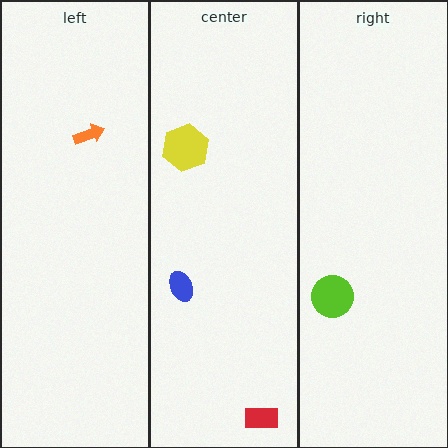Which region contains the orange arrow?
The left region.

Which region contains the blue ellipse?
The center region.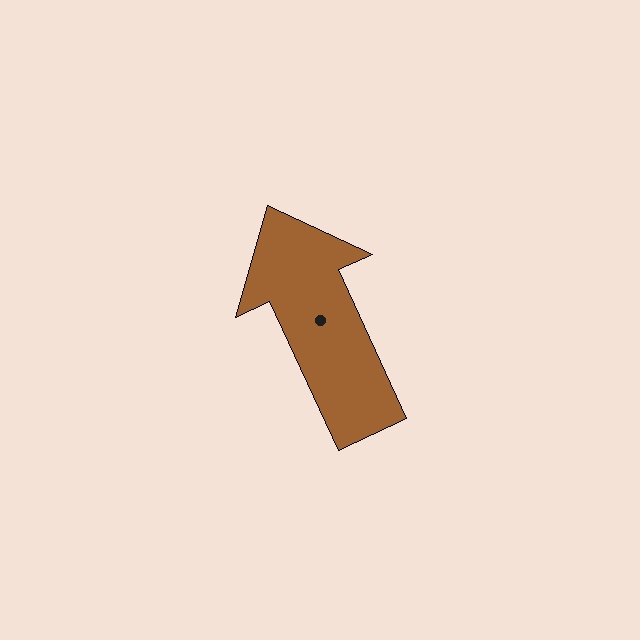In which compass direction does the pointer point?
Northwest.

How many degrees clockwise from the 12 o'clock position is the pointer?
Approximately 335 degrees.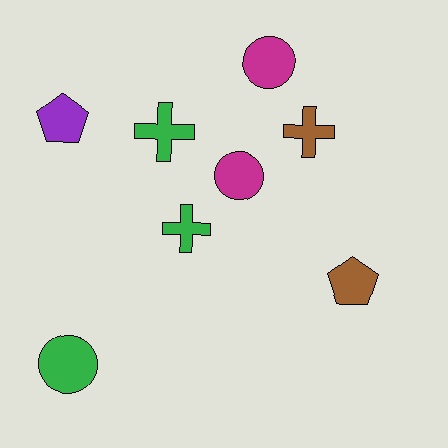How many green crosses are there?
There are 2 green crosses.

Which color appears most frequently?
Green, with 3 objects.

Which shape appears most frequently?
Cross, with 3 objects.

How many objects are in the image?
There are 8 objects.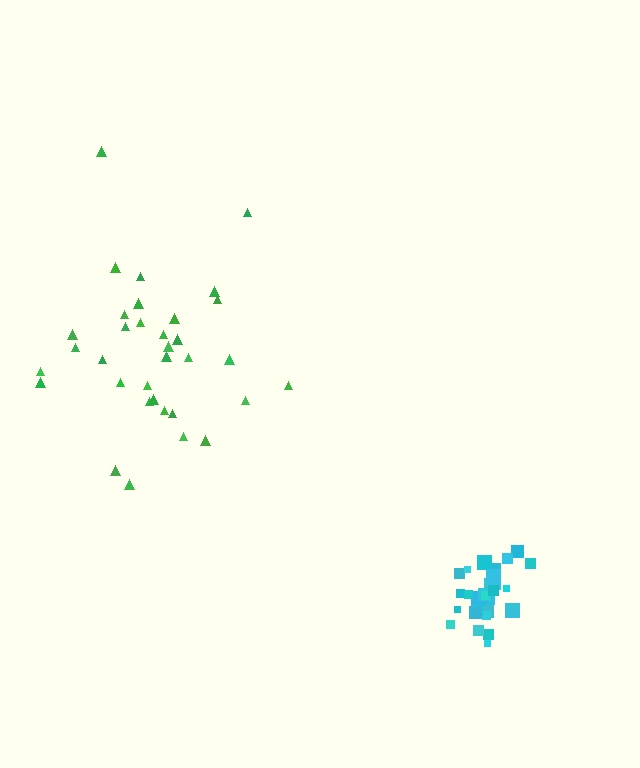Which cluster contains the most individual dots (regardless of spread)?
Green (34).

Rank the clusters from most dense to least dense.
cyan, green.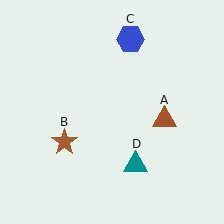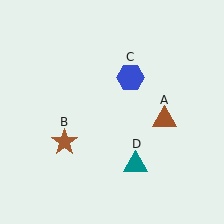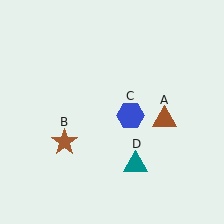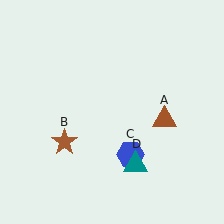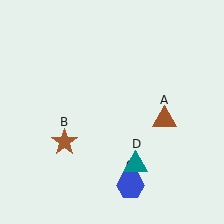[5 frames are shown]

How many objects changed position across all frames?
1 object changed position: blue hexagon (object C).